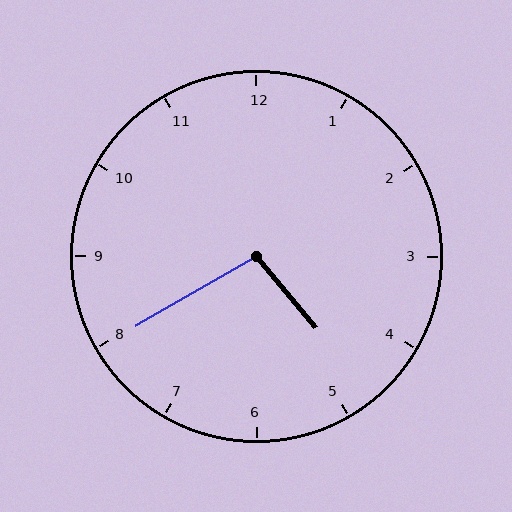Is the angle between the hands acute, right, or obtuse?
It is obtuse.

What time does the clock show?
4:40.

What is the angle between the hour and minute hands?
Approximately 100 degrees.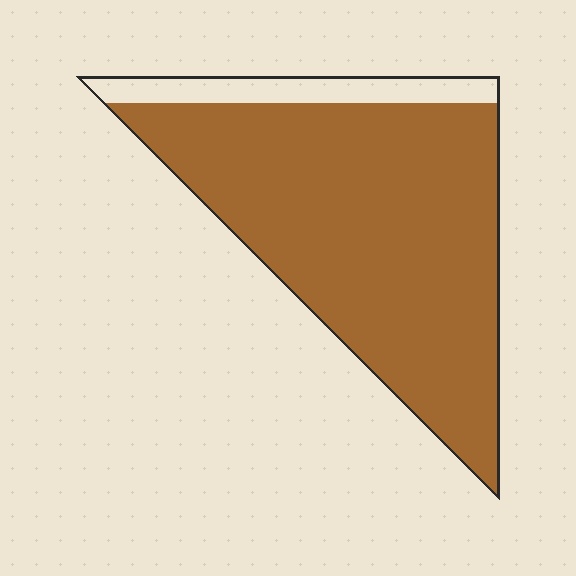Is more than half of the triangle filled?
Yes.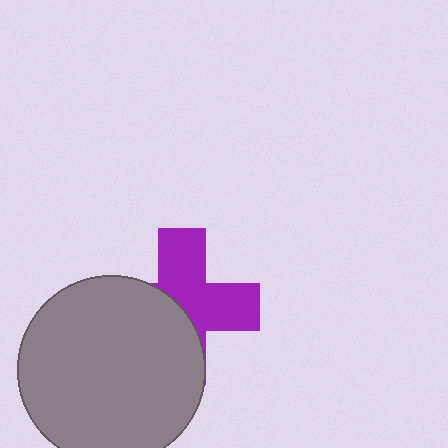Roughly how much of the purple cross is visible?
About half of it is visible (roughly 52%).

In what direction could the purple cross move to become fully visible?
The purple cross could move toward the upper-right. That would shift it out from behind the gray circle entirely.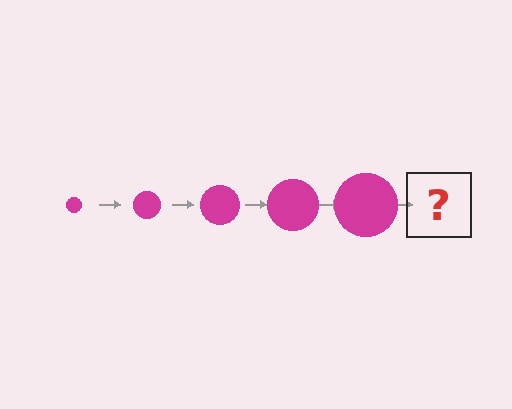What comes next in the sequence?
The next element should be a magenta circle, larger than the previous one.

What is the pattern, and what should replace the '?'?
The pattern is that the circle gets progressively larger each step. The '?' should be a magenta circle, larger than the previous one.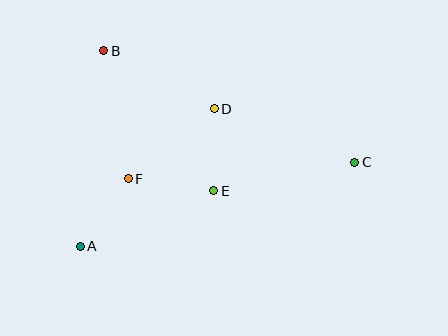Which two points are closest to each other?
Points D and E are closest to each other.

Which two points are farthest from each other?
Points A and C are farthest from each other.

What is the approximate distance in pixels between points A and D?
The distance between A and D is approximately 192 pixels.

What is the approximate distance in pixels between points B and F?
The distance between B and F is approximately 130 pixels.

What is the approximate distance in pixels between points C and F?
The distance between C and F is approximately 227 pixels.